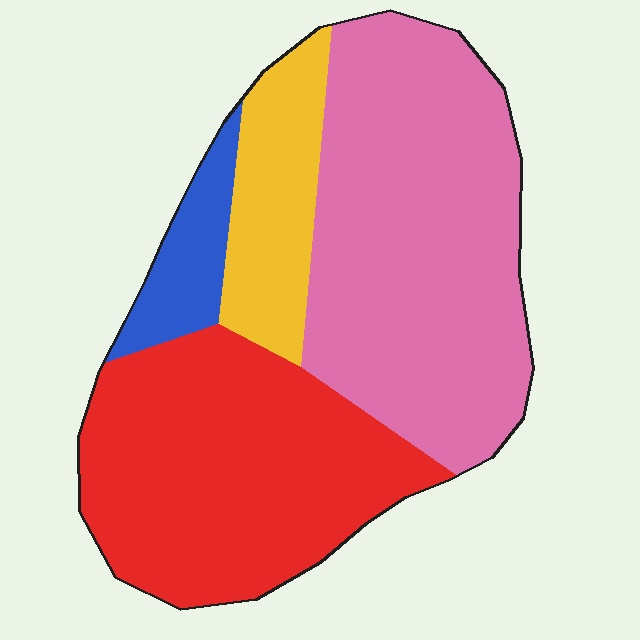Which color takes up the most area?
Pink, at roughly 45%.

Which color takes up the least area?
Blue, at roughly 5%.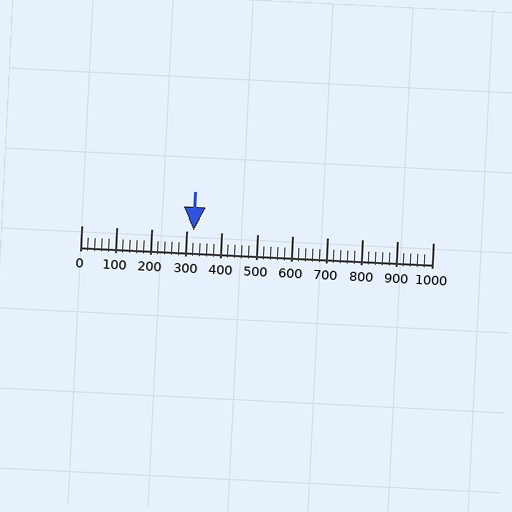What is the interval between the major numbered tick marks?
The major tick marks are spaced 100 units apart.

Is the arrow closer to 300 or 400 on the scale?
The arrow is closer to 300.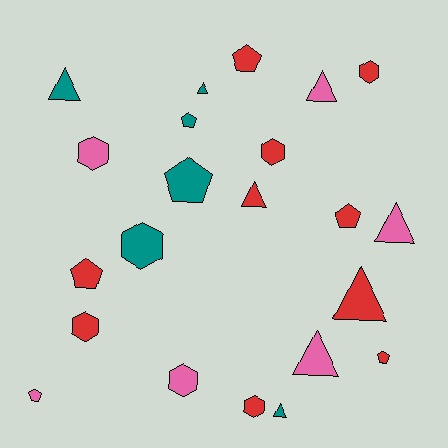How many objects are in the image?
There are 22 objects.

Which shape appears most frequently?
Triangle, with 8 objects.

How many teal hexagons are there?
There is 1 teal hexagon.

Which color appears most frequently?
Red, with 10 objects.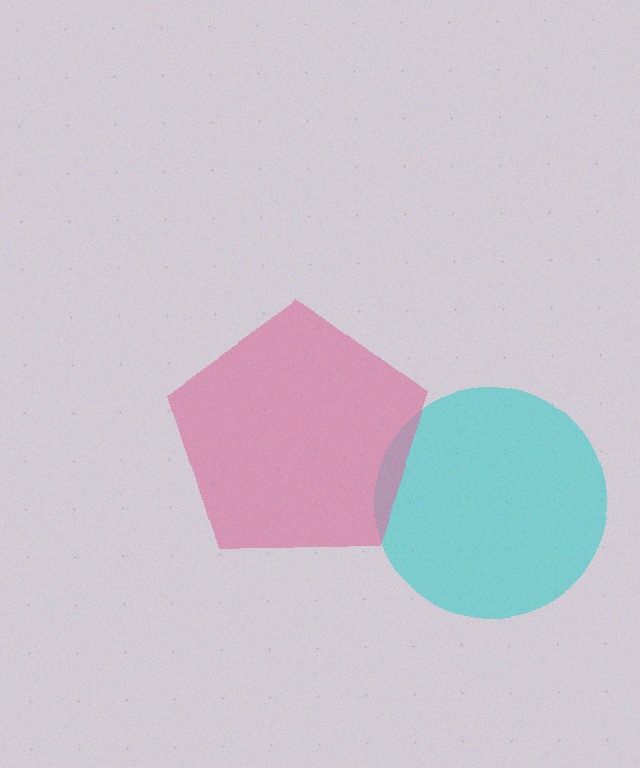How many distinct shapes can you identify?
There are 2 distinct shapes: a cyan circle, a pink pentagon.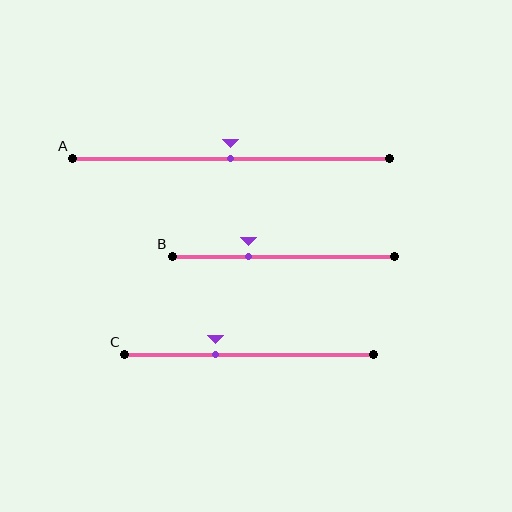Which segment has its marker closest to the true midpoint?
Segment A has its marker closest to the true midpoint.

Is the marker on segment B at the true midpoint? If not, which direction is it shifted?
No, the marker on segment B is shifted to the left by about 16% of the segment length.